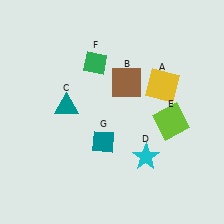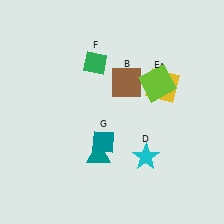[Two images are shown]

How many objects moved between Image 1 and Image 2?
2 objects moved between the two images.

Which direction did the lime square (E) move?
The lime square (E) moved up.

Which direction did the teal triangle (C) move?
The teal triangle (C) moved down.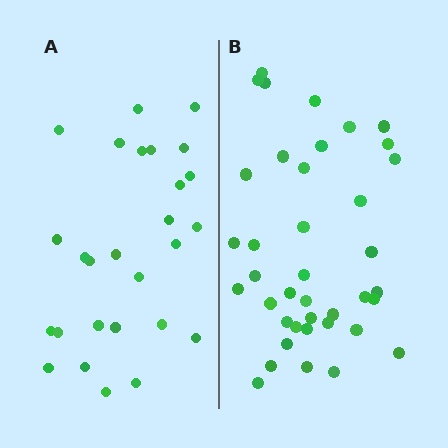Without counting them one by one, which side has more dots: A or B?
Region B (the right region) has more dots.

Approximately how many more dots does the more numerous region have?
Region B has roughly 12 or so more dots than region A.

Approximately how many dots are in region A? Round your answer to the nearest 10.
About 30 dots. (The exact count is 27, which rounds to 30.)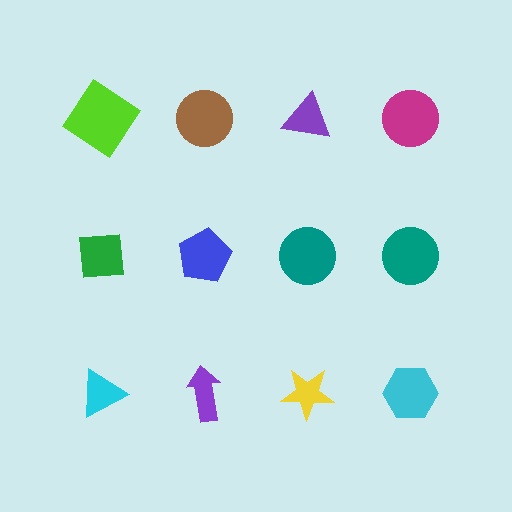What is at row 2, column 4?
A teal circle.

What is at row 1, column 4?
A magenta circle.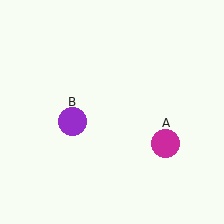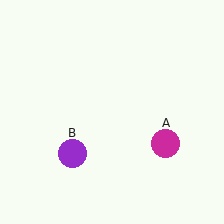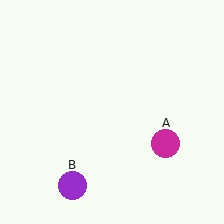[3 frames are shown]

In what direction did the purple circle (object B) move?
The purple circle (object B) moved down.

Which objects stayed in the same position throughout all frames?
Magenta circle (object A) remained stationary.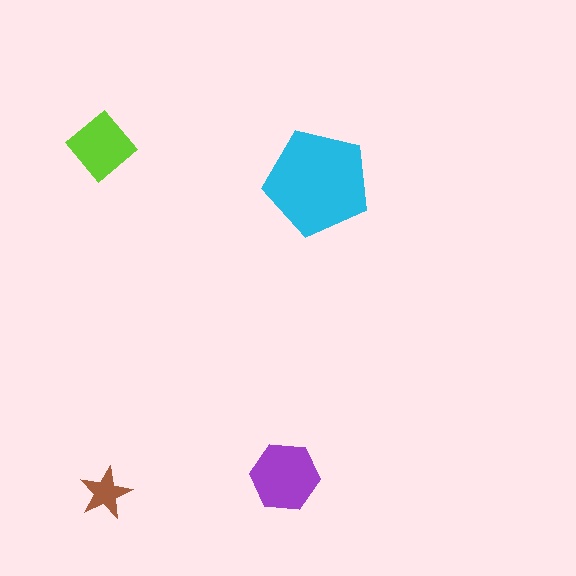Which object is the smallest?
The brown star.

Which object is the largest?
The cyan pentagon.